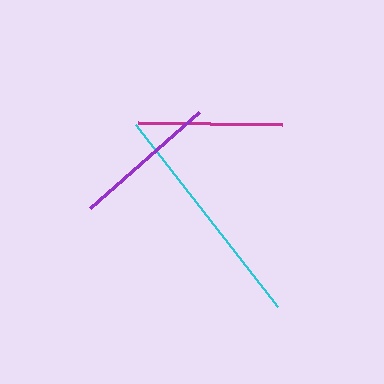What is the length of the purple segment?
The purple segment is approximately 146 pixels long.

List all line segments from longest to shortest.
From longest to shortest: cyan, purple, magenta.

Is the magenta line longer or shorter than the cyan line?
The cyan line is longer than the magenta line.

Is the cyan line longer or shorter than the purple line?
The cyan line is longer than the purple line.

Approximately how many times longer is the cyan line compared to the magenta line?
The cyan line is approximately 1.6 times the length of the magenta line.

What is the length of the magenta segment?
The magenta segment is approximately 144 pixels long.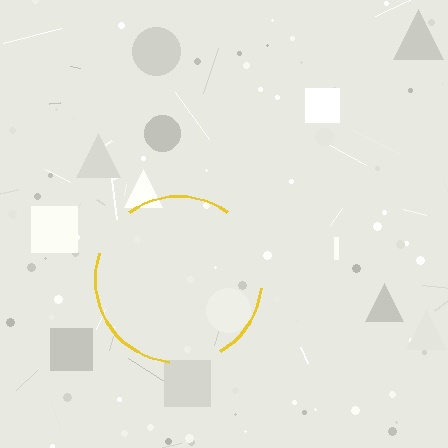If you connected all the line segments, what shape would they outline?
They would outline a circle.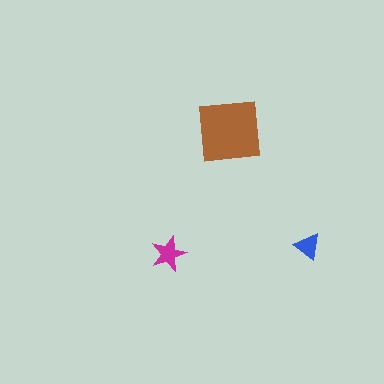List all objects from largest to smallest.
The brown square, the magenta star, the blue triangle.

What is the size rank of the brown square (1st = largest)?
1st.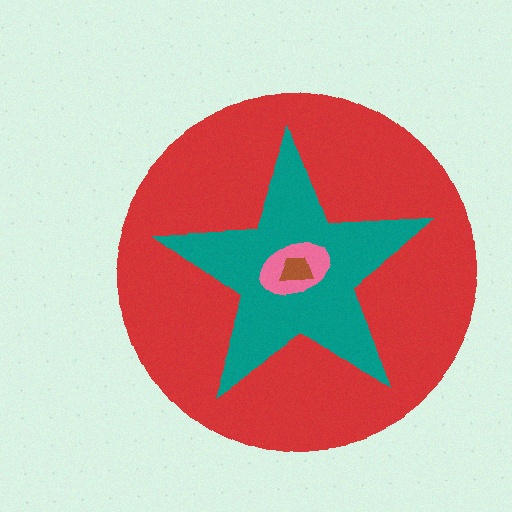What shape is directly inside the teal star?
The pink ellipse.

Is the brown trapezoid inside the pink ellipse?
Yes.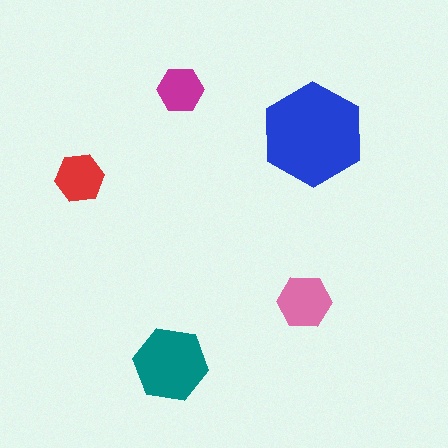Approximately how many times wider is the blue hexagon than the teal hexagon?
About 1.5 times wider.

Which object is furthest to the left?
The red hexagon is leftmost.